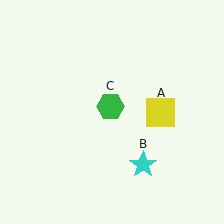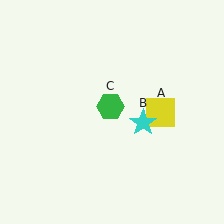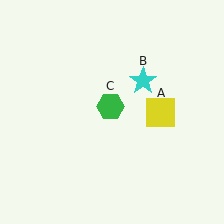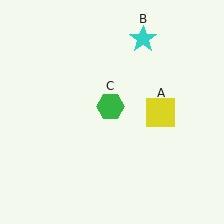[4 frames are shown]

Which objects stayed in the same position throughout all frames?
Yellow square (object A) and green hexagon (object C) remained stationary.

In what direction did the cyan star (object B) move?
The cyan star (object B) moved up.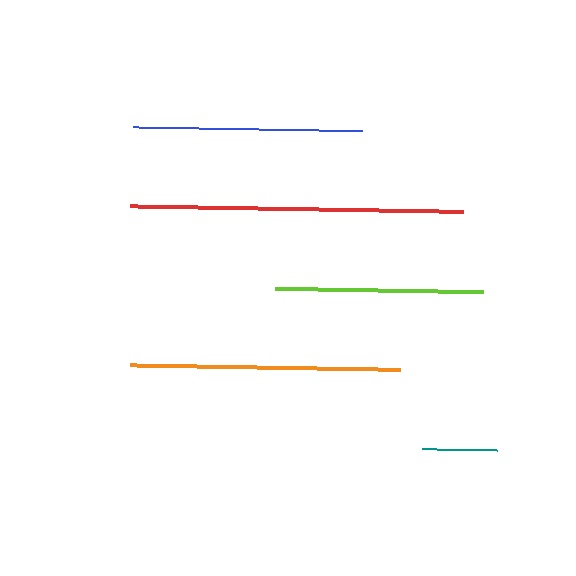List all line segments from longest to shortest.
From longest to shortest: red, orange, blue, lime, teal.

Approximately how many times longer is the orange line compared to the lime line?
The orange line is approximately 1.3 times the length of the lime line.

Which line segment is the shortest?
The teal line is the shortest at approximately 75 pixels.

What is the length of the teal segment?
The teal segment is approximately 75 pixels long.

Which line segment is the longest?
The red line is the longest at approximately 333 pixels.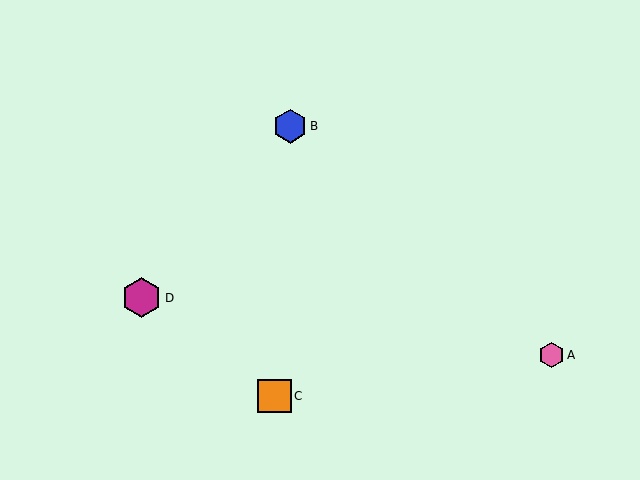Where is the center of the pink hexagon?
The center of the pink hexagon is at (552, 355).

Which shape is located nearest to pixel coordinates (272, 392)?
The orange square (labeled C) at (275, 396) is nearest to that location.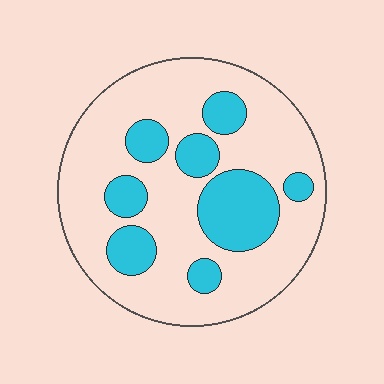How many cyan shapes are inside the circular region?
8.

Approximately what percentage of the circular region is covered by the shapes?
Approximately 25%.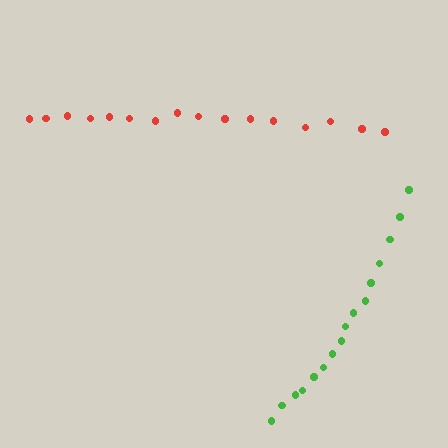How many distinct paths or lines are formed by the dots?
There are 2 distinct paths.